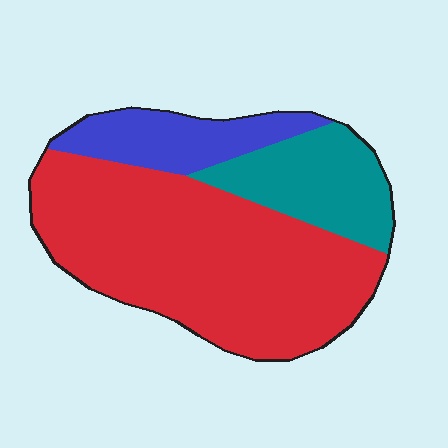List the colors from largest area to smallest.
From largest to smallest: red, teal, blue.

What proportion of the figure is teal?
Teal takes up less than a quarter of the figure.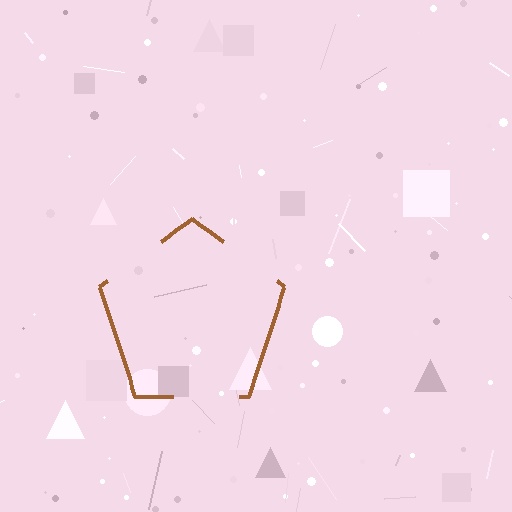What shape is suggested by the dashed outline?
The dashed outline suggests a pentagon.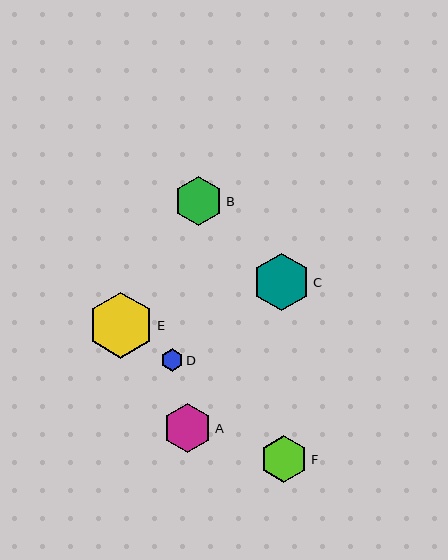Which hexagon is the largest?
Hexagon E is the largest with a size of approximately 66 pixels.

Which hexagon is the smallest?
Hexagon D is the smallest with a size of approximately 22 pixels.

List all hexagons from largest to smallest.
From largest to smallest: E, C, A, B, F, D.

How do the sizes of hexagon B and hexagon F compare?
Hexagon B and hexagon F are approximately the same size.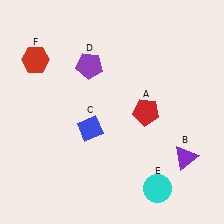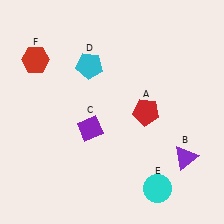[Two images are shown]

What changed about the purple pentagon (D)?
In Image 1, D is purple. In Image 2, it changed to cyan.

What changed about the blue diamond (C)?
In Image 1, C is blue. In Image 2, it changed to purple.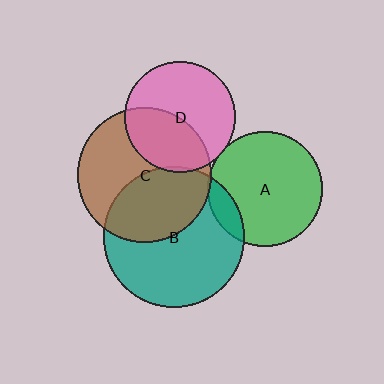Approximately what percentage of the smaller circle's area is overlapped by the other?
Approximately 40%.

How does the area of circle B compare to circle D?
Approximately 1.6 times.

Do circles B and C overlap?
Yes.